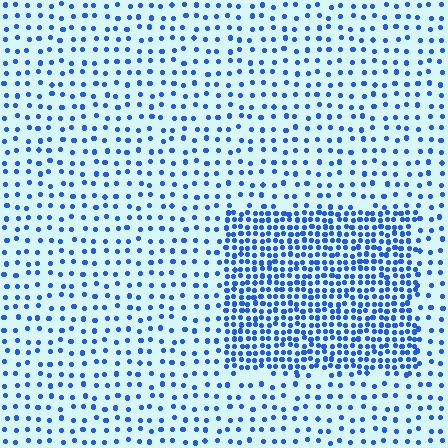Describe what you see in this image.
The image contains small blue elements arranged at two different densities. A rectangle-shaped region is visible where the elements are more densely packed than the surrounding area.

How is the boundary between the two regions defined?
The boundary is defined by a change in element density (approximately 2.6x ratio). All elements are the same color, size, and shape.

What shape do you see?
I see a rectangle.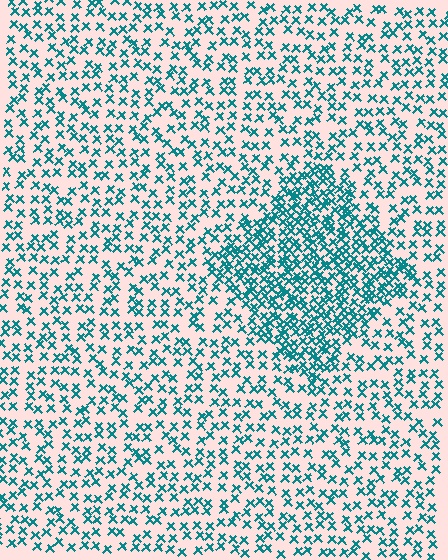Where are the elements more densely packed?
The elements are more densely packed inside the diamond boundary.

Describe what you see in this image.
The image contains small teal elements arranged at two different densities. A diamond-shaped region is visible where the elements are more densely packed than the surrounding area.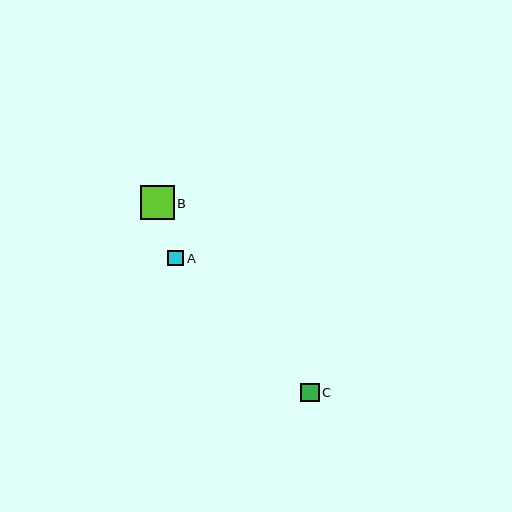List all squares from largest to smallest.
From largest to smallest: B, C, A.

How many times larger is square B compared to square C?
Square B is approximately 1.8 times the size of square C.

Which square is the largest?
Square B is the largest with a size of approximately 34 pixels.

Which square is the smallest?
Square A is the smallest with a size of approximately 16 pixels.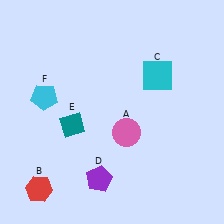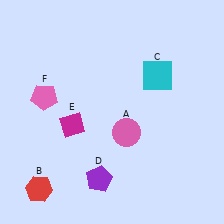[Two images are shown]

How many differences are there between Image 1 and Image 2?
There are 2 differences between the two images.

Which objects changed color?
E changed from teal to magenta. F changed from cyan to pink.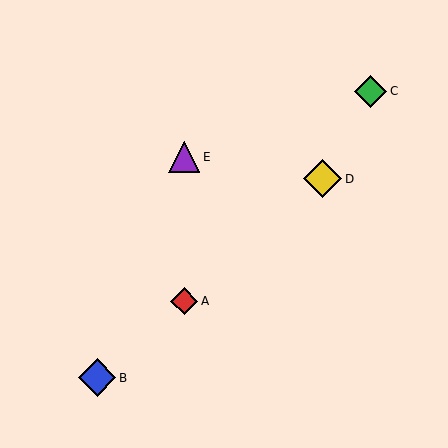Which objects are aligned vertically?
Objects A, E are aligned vertically.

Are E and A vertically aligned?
Yes, both are at x≈184.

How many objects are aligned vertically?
2 objects (A, E) are aligned vertically.